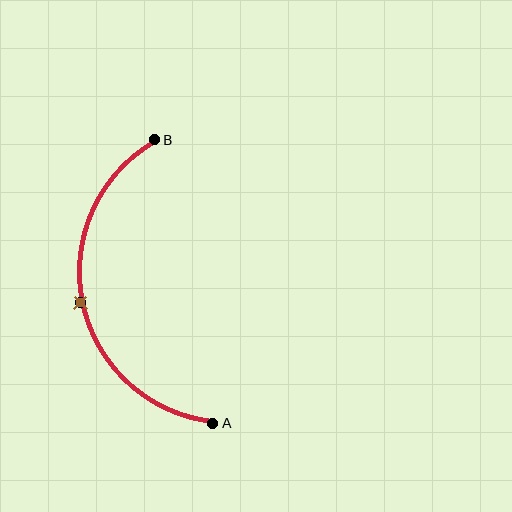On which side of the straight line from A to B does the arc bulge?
The arc bulges to the left of the straight line connecting A and B.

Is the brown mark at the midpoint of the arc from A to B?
Yes. The brown mark lies on the arc at equal arc-length from both A and B — it is the arc midpoint.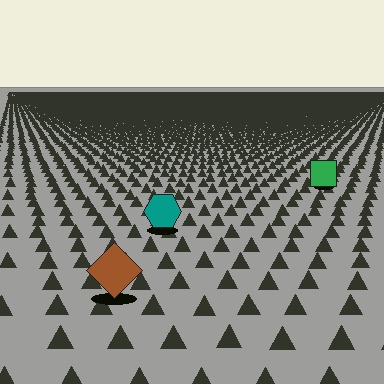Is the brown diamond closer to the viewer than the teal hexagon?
Yes. The brown diamond is closer — you can tell from the texture gradient: the ground texture is coarser near it.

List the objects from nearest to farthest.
From nearest to farthest: the brown diamond, the teal hexagon, the green square.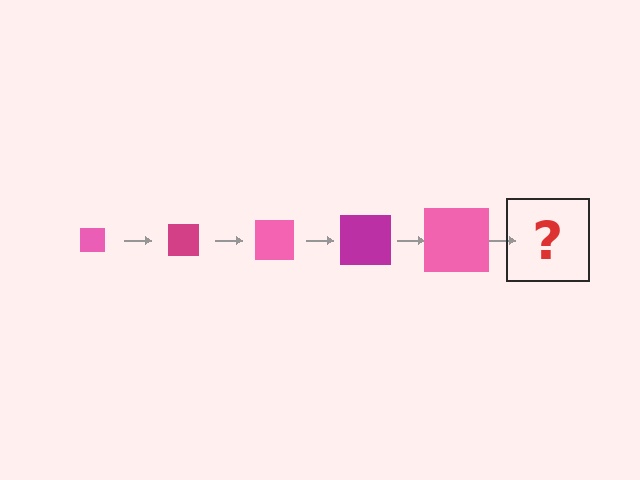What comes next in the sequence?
The next element should be a magenta square, larger than the previous one.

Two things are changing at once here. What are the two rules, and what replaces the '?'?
The two rules are that the square grows larger each step and the color cycles through pink and magenta. The '?' should be a magenta square, larger than the previous one.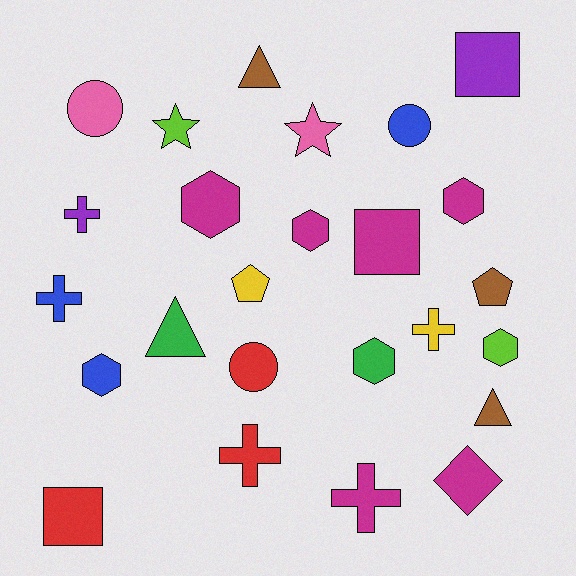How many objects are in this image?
There are 25 objects.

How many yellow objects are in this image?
There are 2 yellow objects.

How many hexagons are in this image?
There are 6 hexagons.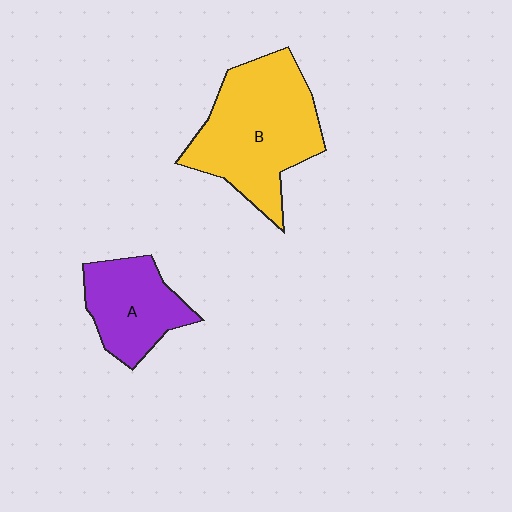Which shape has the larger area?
Shape B (yellow).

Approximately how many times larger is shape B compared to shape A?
Approximately 1.7 times.